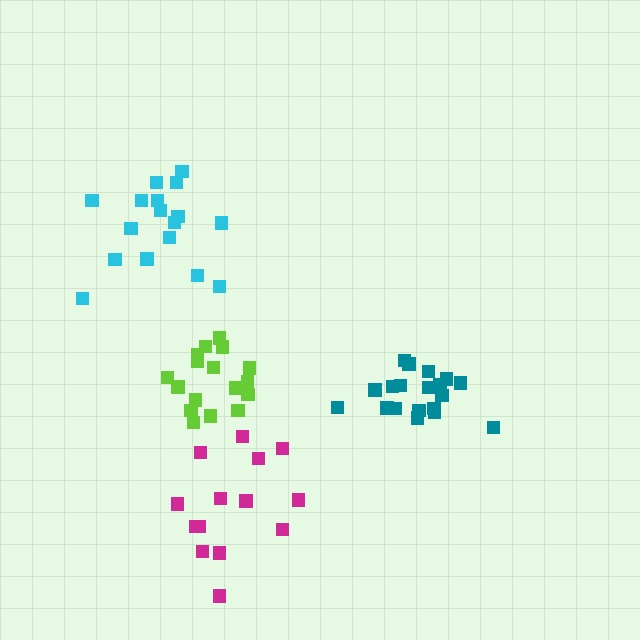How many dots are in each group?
Group 1: 17 dots, Group 2: 19 dots, Group 3: 14 dots, Group 4: 17 dots (67 total).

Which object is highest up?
The cyan cluster is topmost.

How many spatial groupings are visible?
There are 4 spatial groupings.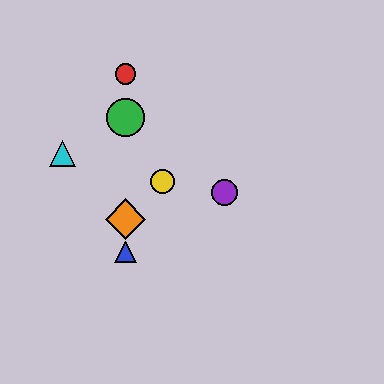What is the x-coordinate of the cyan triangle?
The cyan triangle is at x≈62.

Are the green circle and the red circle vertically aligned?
Yes, both are at x≈126.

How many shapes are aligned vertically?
4 shapes (the red circle, the blue triangle, the green circle, the orange diamond) are aligned vertically.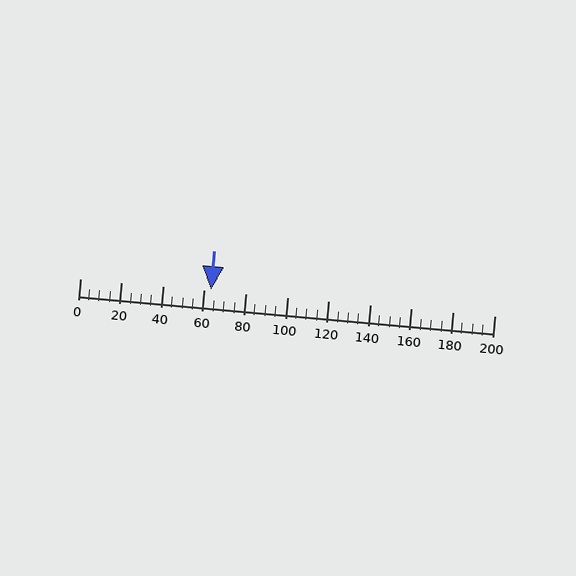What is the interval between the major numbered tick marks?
The major tick marks are spaced 20 units apart.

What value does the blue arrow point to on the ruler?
The blue arrow points to approximately 63.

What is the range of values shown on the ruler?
The ruler shows values from 0 to 200.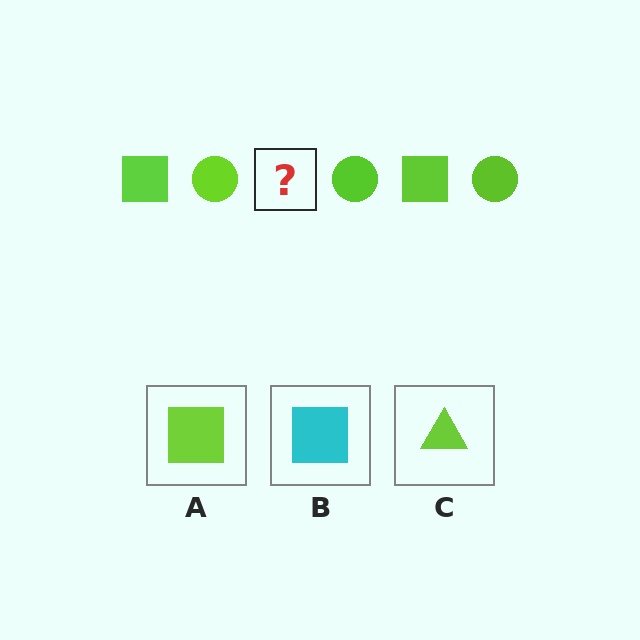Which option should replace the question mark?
Option A.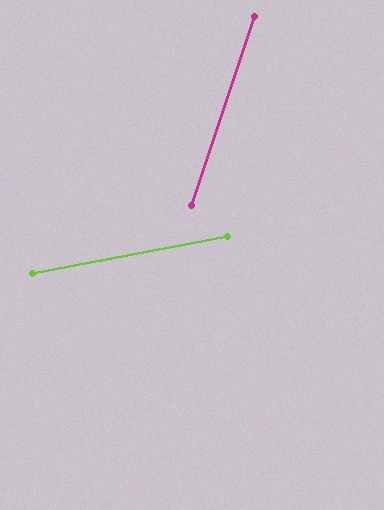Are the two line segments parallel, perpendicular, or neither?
Neither parallel nor perpendicular — they differ by about 61°.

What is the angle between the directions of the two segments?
Approximately 61 degrees.